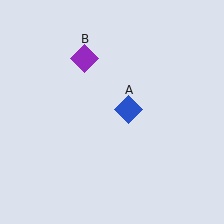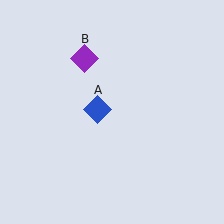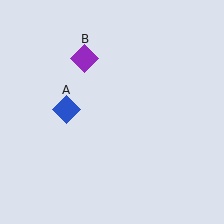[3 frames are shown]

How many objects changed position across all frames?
1 object changed position: blue diamond (object A).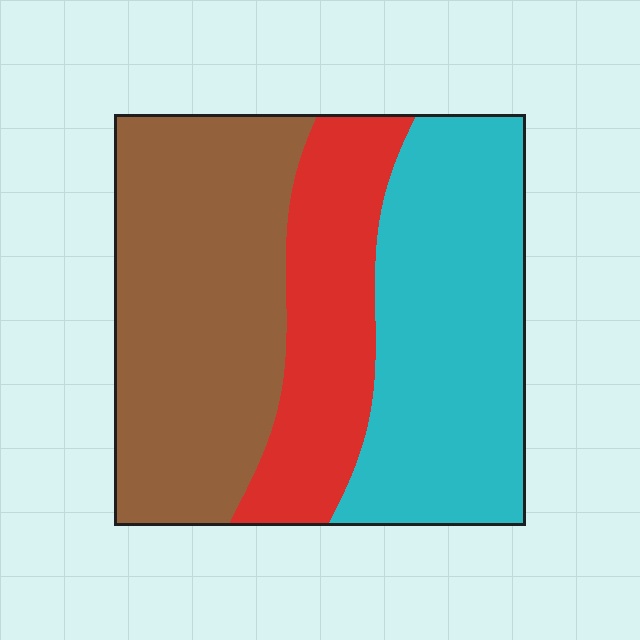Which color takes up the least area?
Red, at roughly 25%.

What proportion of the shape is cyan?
Cyan covers around 35% of the shape.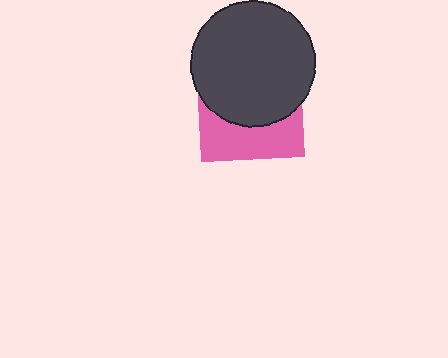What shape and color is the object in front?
The object in front is a dark gray circle.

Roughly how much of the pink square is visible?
A small part of it is visible (roughly 40%).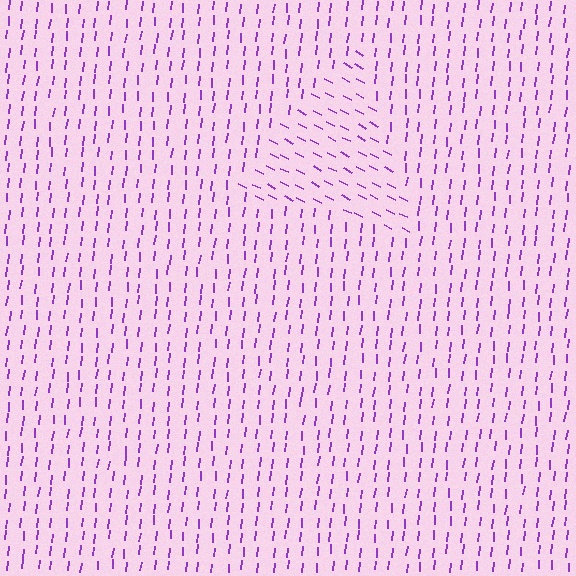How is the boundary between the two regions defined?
The boundary is defined purely by a change in line orientation (approximately 69 degrees difference). All lines are the same color and thickness.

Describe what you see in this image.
The image is filled with small purple line segments. A triangle region in the image has lines oriented differently from the surrounding lines, creating a visible texture boundary.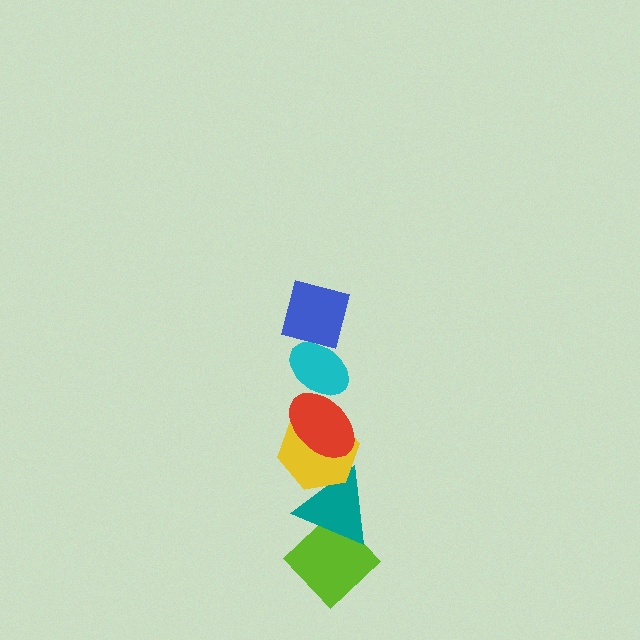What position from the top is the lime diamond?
The lime diamond is 6th from the top.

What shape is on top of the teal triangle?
The yellow hexagon is on top of the teal triangle.